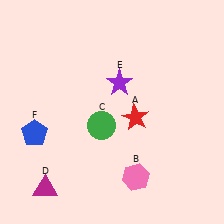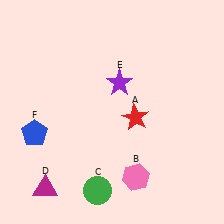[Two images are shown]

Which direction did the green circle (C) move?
The green circle (C) moved down.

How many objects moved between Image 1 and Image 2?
1 object moved between the two images.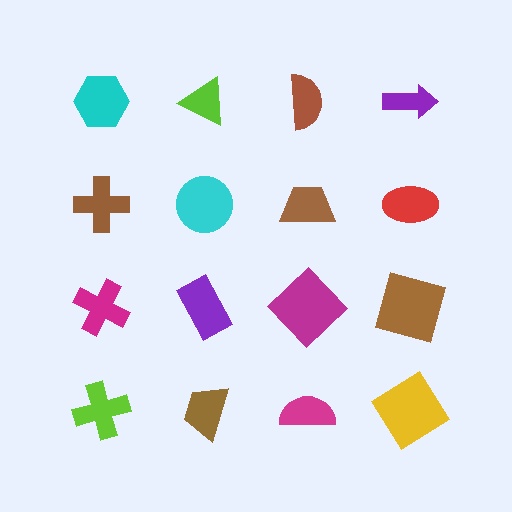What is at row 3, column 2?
A purple rectangle.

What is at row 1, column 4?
A purple arrow.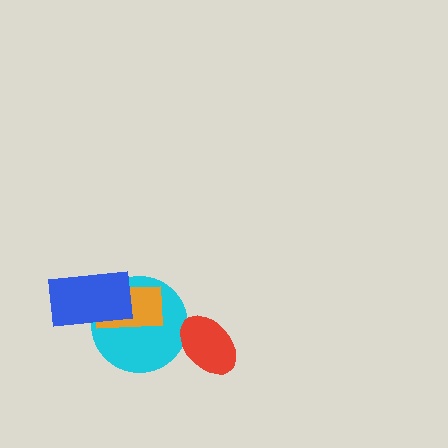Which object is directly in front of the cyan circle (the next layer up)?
The orange rectangle is directly in front of the cyan circle.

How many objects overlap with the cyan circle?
3 objects overlap with the cyan circle.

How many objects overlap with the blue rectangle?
2 objects overlap with the blue rectangle.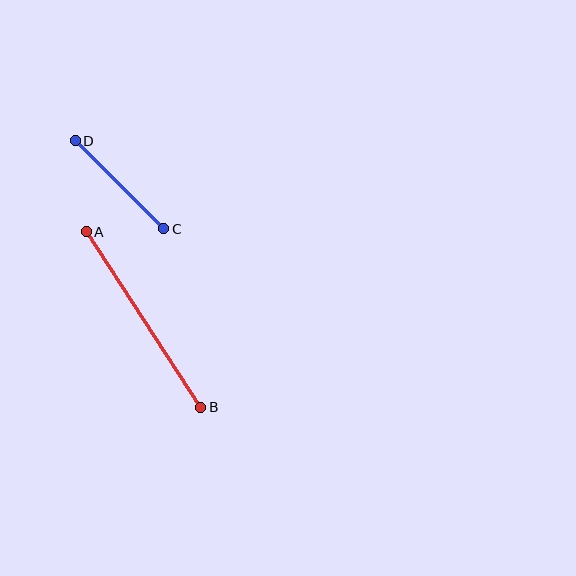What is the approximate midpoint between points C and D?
The midpoint is at approximately (120, 185) pixels.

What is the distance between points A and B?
The distance is approximately 209 pixels.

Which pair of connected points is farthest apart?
Points A and B are farthest apart.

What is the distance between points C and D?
The distance is approximately 125 pixels.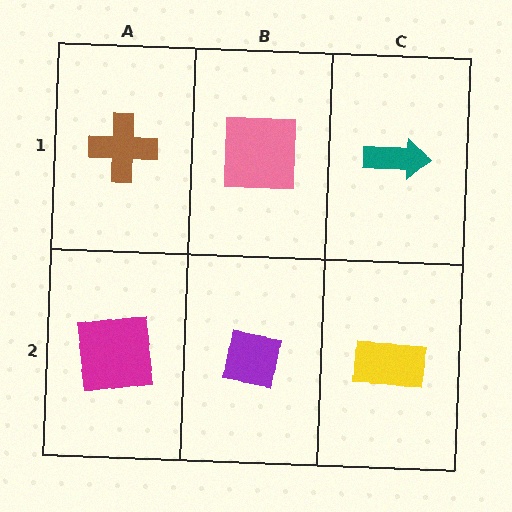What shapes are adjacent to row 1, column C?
A yellow rectangle (row 2, column C), a pink square (row 1, column B).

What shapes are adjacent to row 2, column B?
A pink square (row 1, column B), a magenta square (row 2, column A), a yellow rectangle (row 2, column C).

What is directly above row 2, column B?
A pink square.